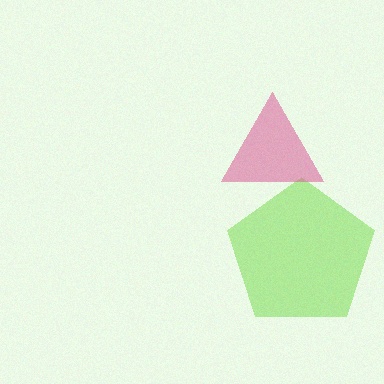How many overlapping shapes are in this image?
There are 2 overlapping shapes in the image.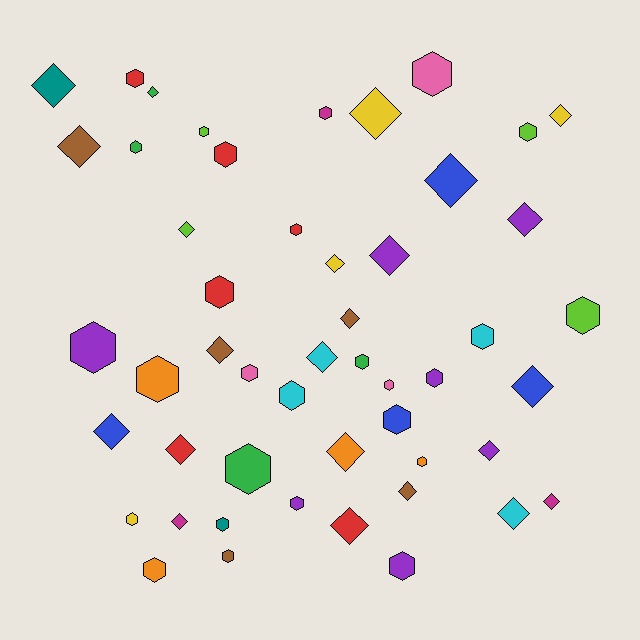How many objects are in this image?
There are 50 objects.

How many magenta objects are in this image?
There are 3 magenta objects.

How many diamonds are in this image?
There are 23 diamonds.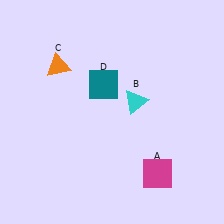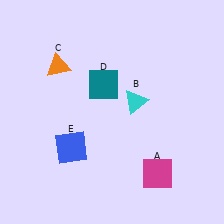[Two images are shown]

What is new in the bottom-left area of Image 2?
A blue square (E) was added in the bottom-left area of Image 2.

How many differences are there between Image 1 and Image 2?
There is 1 difference between the two images.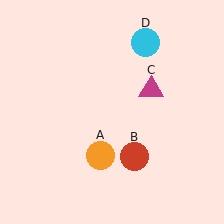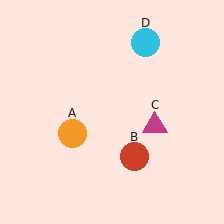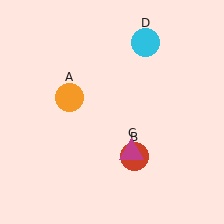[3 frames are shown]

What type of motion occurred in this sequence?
The orange circle (object A), magenta triangle (object C) rotated clockwise around the center of the scene.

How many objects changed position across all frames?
2 objects changed position: orange circle (object A), magenta triangle (object C).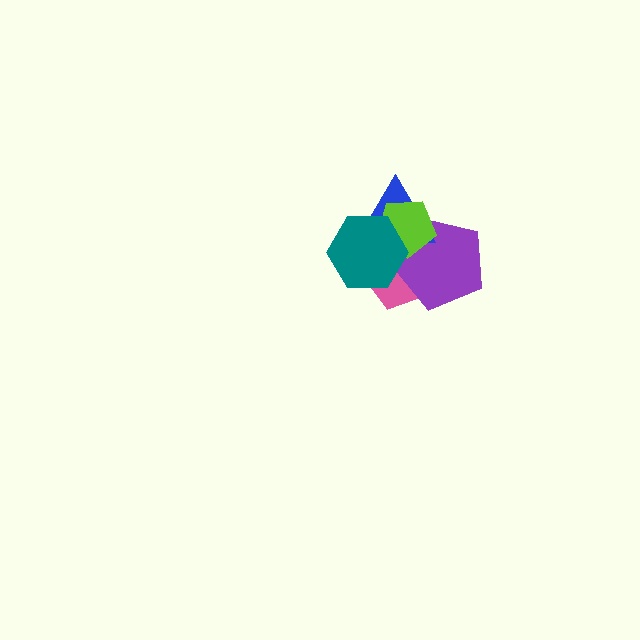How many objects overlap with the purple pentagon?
4 objects overlap with the purple pentagon.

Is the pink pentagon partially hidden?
Yes, it is partially covered by another shape.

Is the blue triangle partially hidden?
Yes, it is partially covered by another shape.